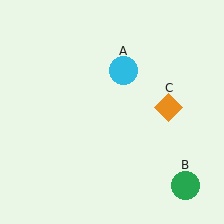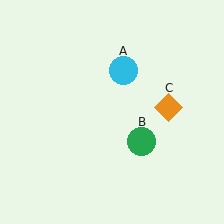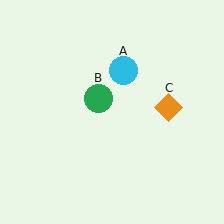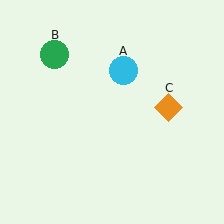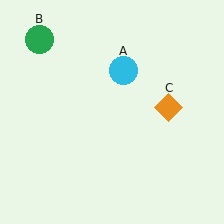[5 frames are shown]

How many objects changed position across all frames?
1 object changed position: green circle (object B).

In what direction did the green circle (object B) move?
The green circle (object B) moved up and to the left.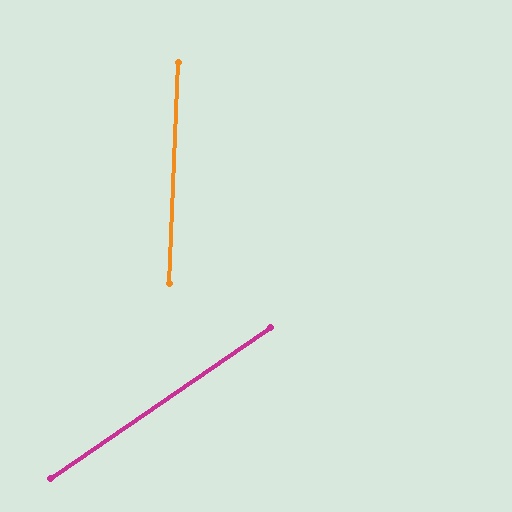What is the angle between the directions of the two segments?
Approximately 53 degrees.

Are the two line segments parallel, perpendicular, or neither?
Neither parallel nor perpendicular — they differ by about 53°.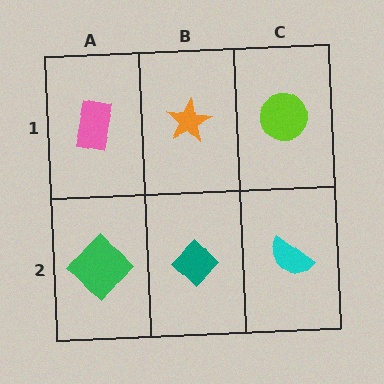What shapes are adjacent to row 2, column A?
A pink rectangle (row 1, column A), a teal diamond (row 2, column B).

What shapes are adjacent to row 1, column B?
A teal diamond (row 2, column B), a pink rectangle (row 1, column A), a lime circle (row 1, column C).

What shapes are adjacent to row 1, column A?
A green diamond (row 2, column A), an orange star (row 1, column B).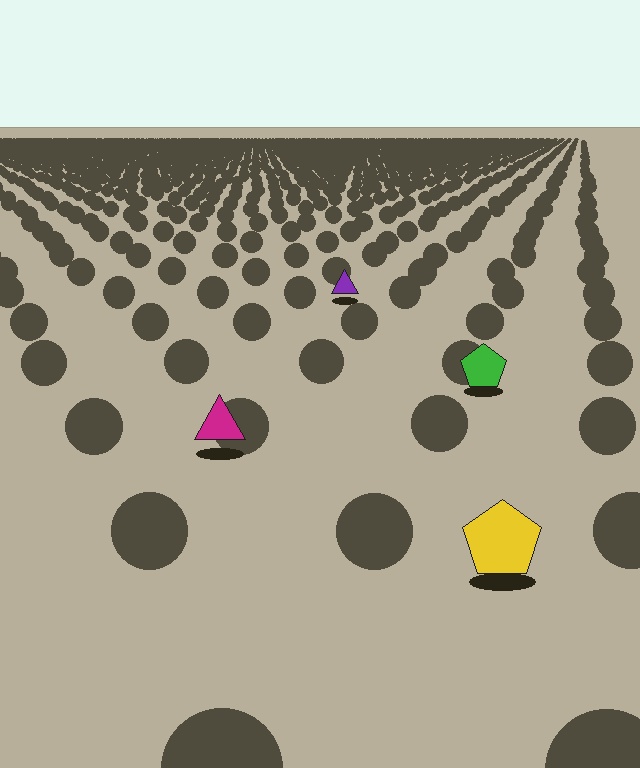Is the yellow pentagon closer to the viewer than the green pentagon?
Yes. The yellow pentagon is closer — you can tell from the texture gradient: the ground texture is coarser near it.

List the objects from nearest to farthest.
From nearest to farthest: the yellow pentagon, the magenta triangle, the green pentagon, the purple triangle.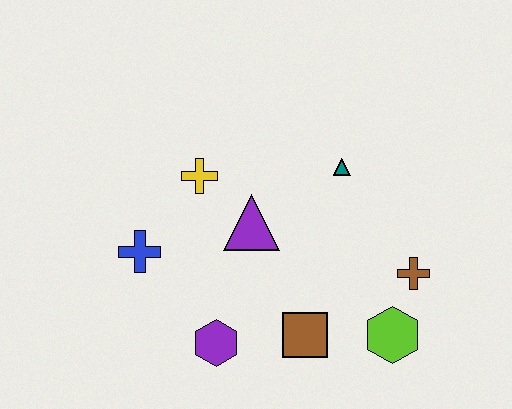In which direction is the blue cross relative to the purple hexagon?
The blue cross is above the purple hexagon.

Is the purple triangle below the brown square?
No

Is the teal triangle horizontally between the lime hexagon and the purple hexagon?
Yes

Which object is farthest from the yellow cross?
The lime hexagon is farthest from the yellow cross.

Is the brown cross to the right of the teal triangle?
Yes